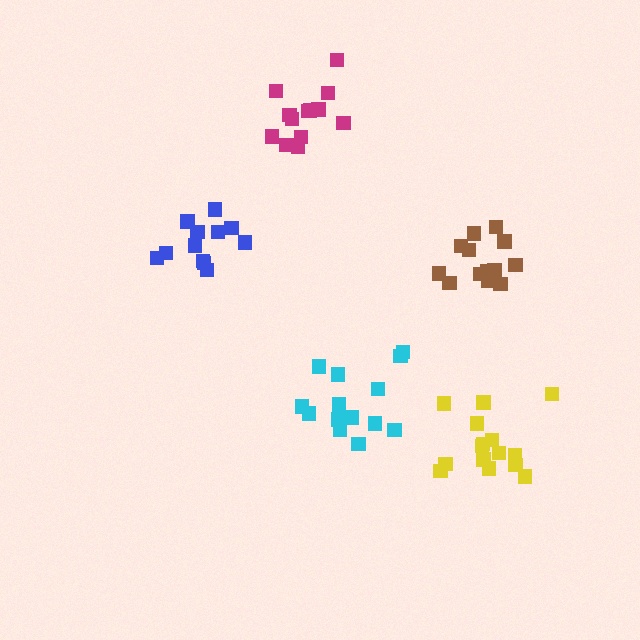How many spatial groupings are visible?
There are 5 spatial groupings.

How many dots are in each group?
Group 1: 12 dots, Group 2: 13 dots, Group 3: 14 dots, Group 4: 15 dots, Group 5: 13 dots (67 total).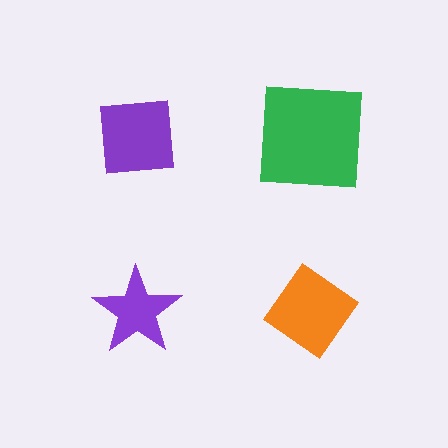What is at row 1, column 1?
A purple square.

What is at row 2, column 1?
A purple star.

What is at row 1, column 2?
A green square.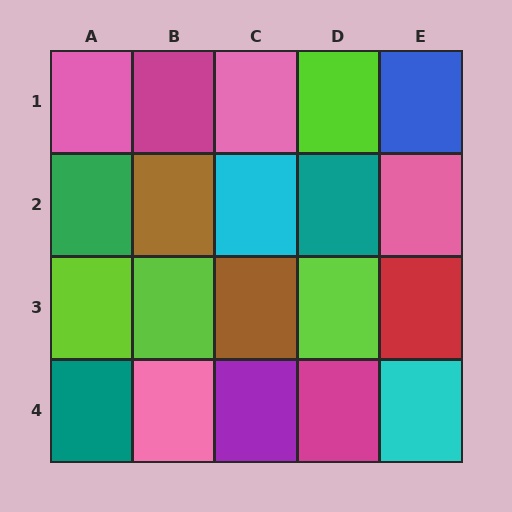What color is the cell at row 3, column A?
Lime.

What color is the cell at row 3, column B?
Lime.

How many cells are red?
1 cell is red.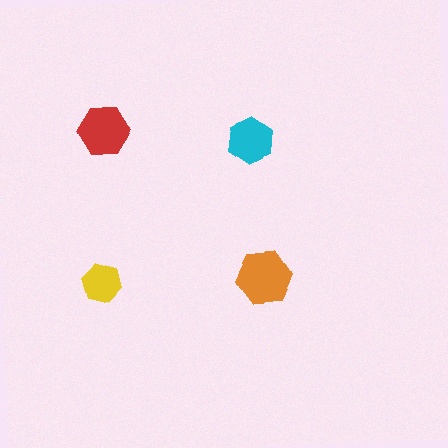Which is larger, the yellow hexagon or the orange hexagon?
The orange one.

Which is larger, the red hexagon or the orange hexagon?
The orange one.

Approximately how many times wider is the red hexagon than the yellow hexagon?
About 1.5 times wider.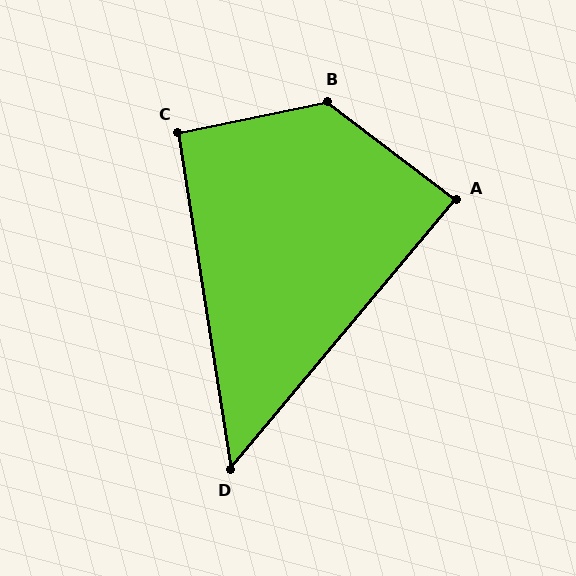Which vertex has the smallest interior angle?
D, at approximately 49 degrees.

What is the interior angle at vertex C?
Approximately 93 degrees (approximately right).